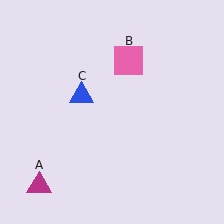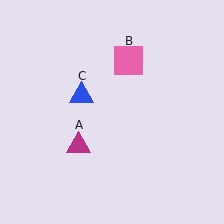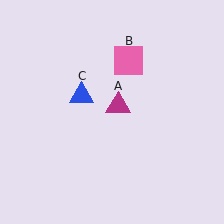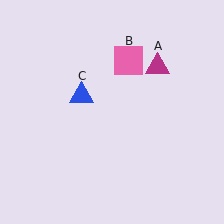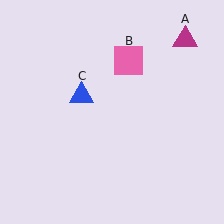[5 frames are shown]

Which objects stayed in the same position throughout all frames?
Pink square (object B) and blue triangle (object C) remained stationary.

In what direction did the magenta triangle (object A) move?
The magenta triangle (object A) moved up and to the right.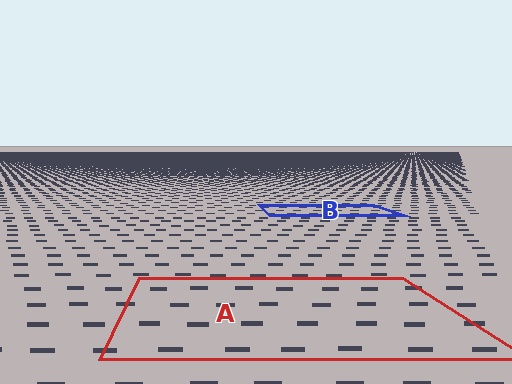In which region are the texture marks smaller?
The texture marks are smaller in region B, because it is farther away.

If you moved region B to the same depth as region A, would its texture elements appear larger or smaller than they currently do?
They would appear larger. At a closer depth, the same texture elements are projected at a bigger on-screen size.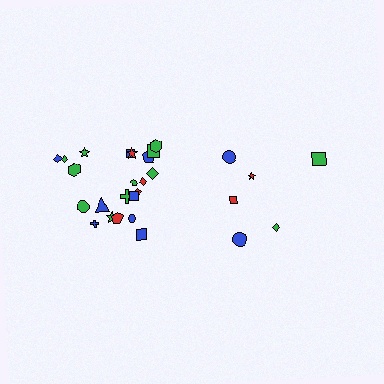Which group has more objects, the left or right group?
The left group.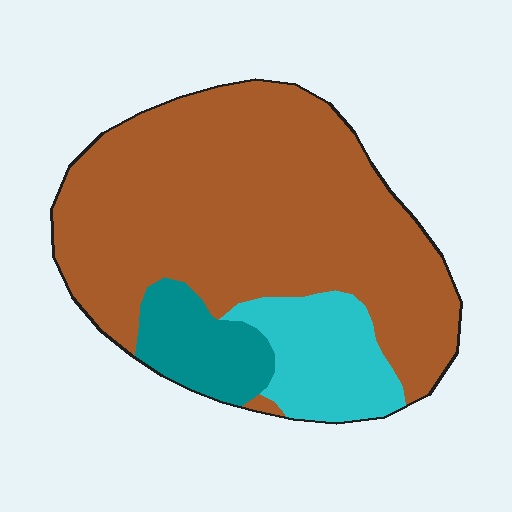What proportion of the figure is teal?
Teal covers 11% of the figure.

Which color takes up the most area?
Brown, at roughly 75%.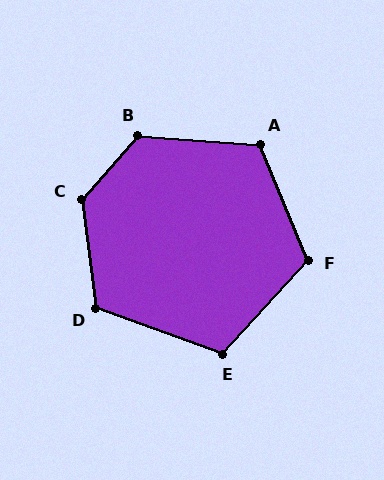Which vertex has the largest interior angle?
C, at approximately 131 degrees.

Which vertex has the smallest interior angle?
E, at approximately 113 degrees.